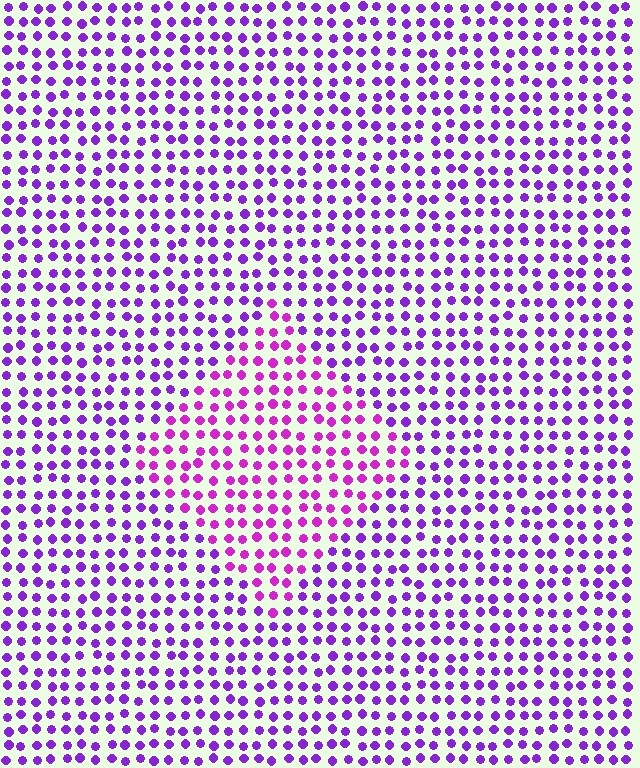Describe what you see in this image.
The image is filled with small purple elements in a uniform arrangement. A diamond-shaped region is visible where the elements are tinted to a slightly different hue, forming a subtle color boundary.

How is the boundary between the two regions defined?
The boundary is defined purely by a slight shift in hue (about 29 degrees). Spacing, size, and orientation are identical on both sides.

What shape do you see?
I see a diamond.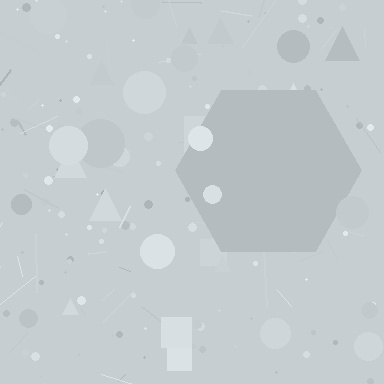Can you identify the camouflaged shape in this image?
The camouflaged shape is a hexagon.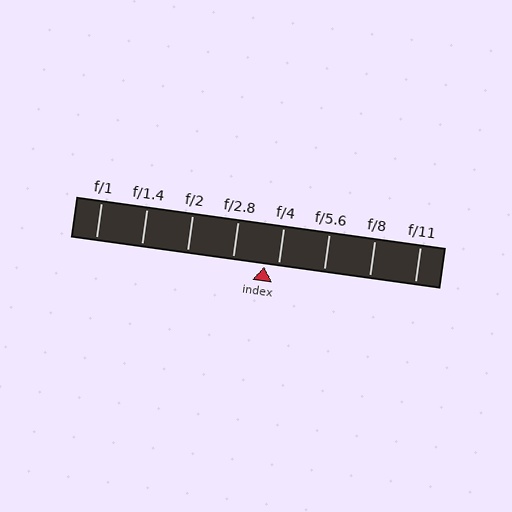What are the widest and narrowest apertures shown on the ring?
The widest aperture shown is f/1 and the narrowest is f/11.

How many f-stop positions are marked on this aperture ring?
There are 8 f-stop positions marked.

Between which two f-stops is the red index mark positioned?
The index mark is between f/2.8 and f/4.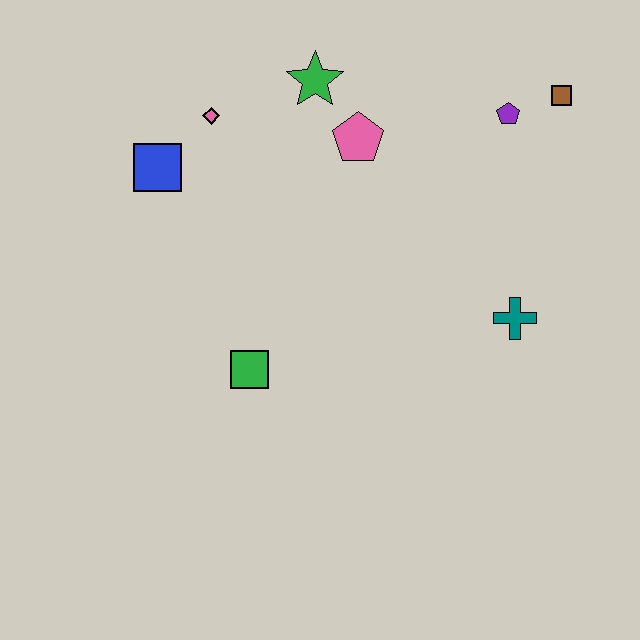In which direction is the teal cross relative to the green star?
The teal cross is below the green star.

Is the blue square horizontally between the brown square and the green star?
No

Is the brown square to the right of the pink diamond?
Yes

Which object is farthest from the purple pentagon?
The green square is farthest from the purple pentagon.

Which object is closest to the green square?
The blue square is closest to the green square.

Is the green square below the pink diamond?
Yes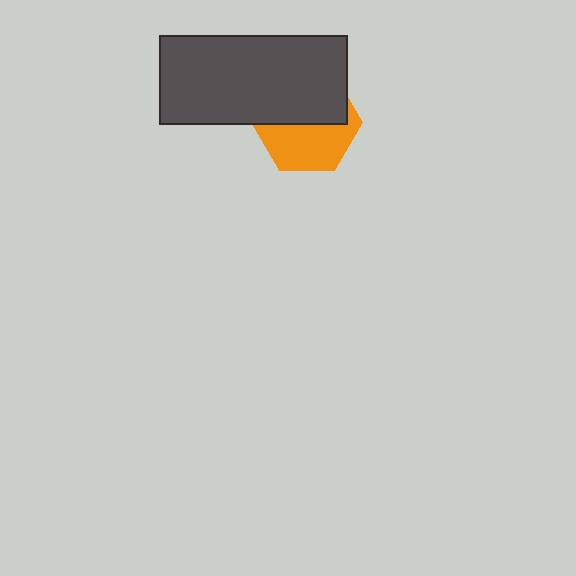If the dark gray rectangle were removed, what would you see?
You would see the complete orange hexagon.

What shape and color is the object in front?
The object in front is a dark gray rectangle.